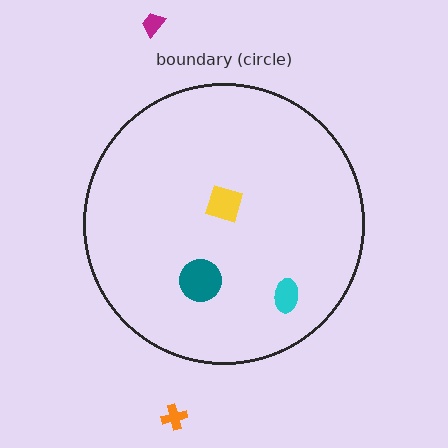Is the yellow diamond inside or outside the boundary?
Inside.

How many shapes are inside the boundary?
3 inside, 2 outside.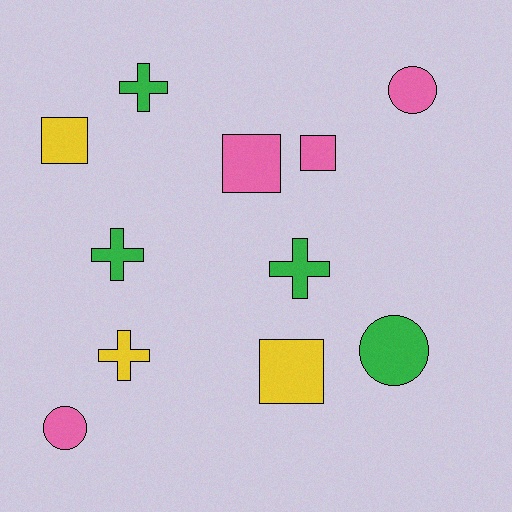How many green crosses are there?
There are 3 green crosses.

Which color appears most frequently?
Pink, with 4 objects.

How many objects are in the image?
There are 11 objects.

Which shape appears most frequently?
Square, with 4 objects.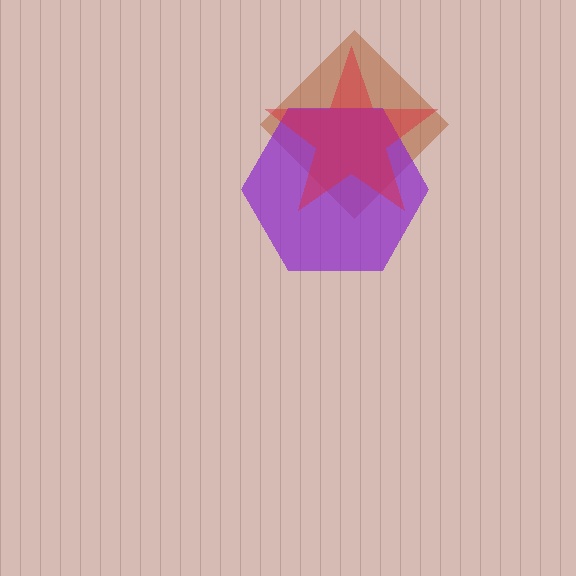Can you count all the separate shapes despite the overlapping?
Yes, there are 3 separate shapes.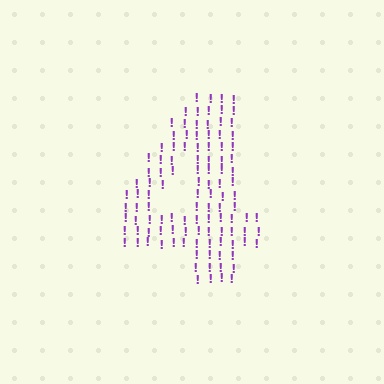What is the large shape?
The large shape is the digit 4.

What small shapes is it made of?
It is made of small exclamation marks.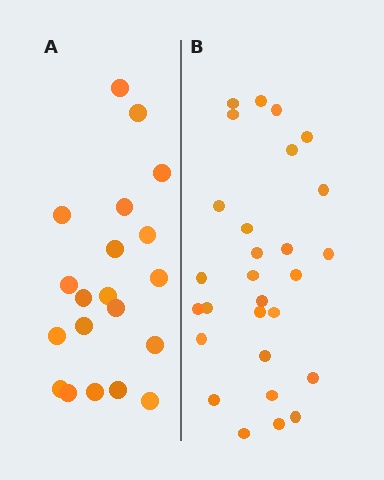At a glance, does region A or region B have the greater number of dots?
Region B (the right region) has more dots.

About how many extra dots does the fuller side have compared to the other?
Region B has roughly 8 or so more dots than region A.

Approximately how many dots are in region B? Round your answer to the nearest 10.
About 30 dots. (The exact count is 28, which rounds to 30.)